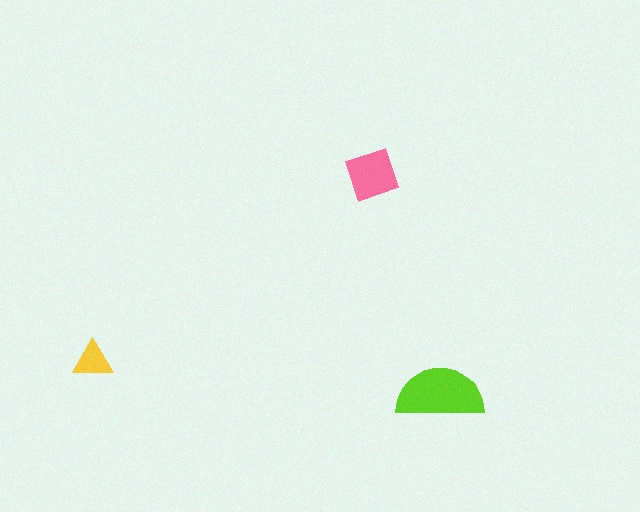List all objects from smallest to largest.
The yellow triangle, the pink square, the lime semicircle.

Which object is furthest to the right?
The lime semicircle is rightmost.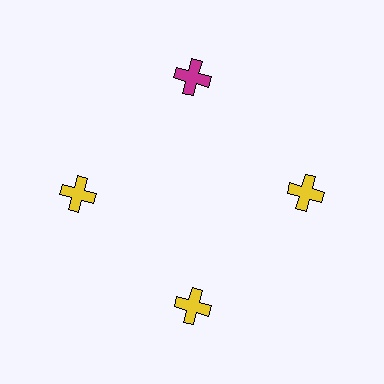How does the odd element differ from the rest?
It has a different color: magenta instead of yellow.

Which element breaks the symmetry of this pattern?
The magenta cross at roughly the 12 o'clock position breaks the symmetry. All other shapes are yellow crosses.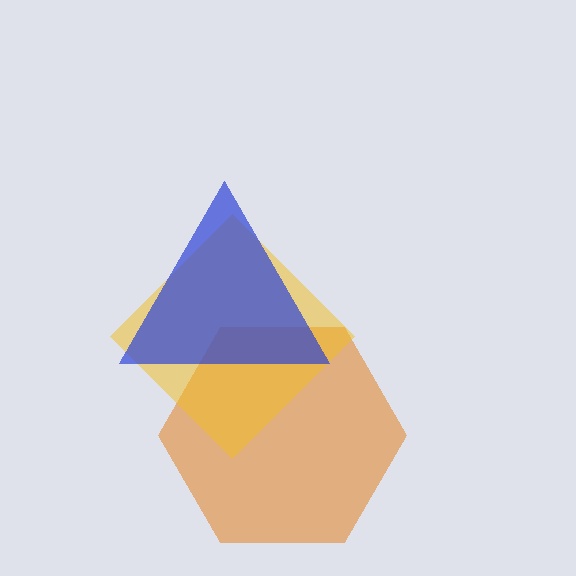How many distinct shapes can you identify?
There are 3 distinct shapes: an orange hexagon, a yellow diamond, a blue triangle.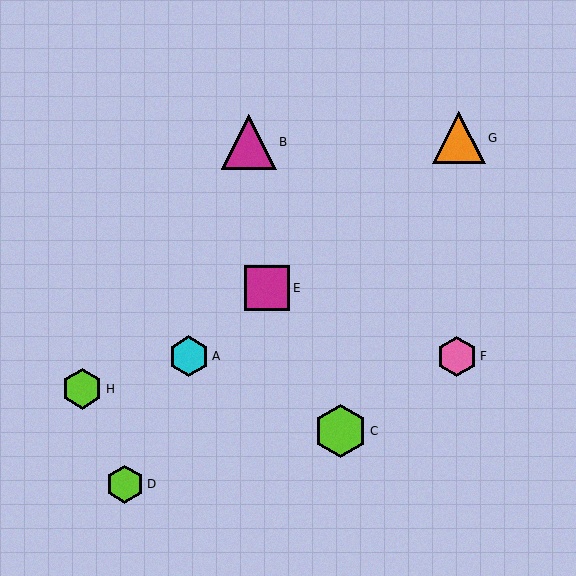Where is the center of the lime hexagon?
The center of the lime hexagon is at (341, 431).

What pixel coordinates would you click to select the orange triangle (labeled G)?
Click at (459, 138) to select the orange triangle G.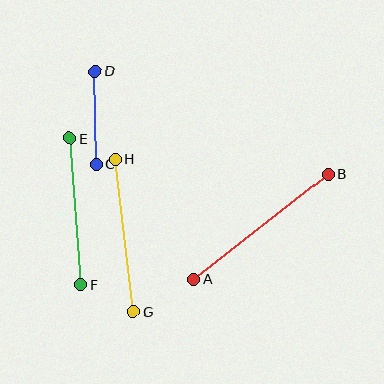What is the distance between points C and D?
The distance is approximately 93 pixels.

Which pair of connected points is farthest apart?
Points A and B are farthest apart.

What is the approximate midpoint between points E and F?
The midpoint is at approximately (75, 211) pixels.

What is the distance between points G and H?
The distance is approximately 154 pixels.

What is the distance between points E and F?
The distance is approximately 147 pixels.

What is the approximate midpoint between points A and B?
The midpoint is at approximately (261, 227) pixels.